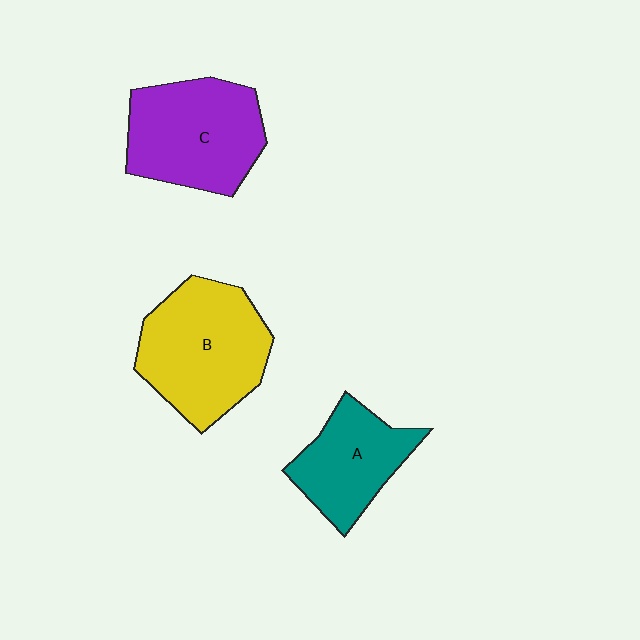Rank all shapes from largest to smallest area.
From largest to smallest: B (yellow), C (purple), A (teal).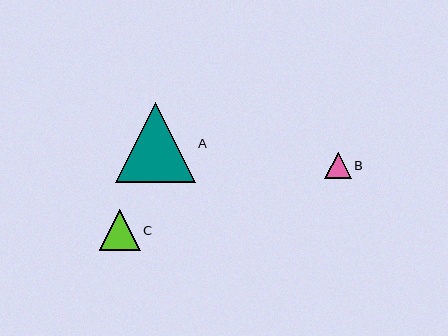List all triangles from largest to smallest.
From largest to smallest: A, C, B.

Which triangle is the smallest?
Triangle B is the smallest with a size of approximately 26 pixels.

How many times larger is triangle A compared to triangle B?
Triangle A is approximately 3.0 times the size of triangle B.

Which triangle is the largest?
Triangle A is the largest with a size of approximately 80 pixels.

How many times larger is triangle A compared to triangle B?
Triangle A is approximately 3.0 times the size of triangle B.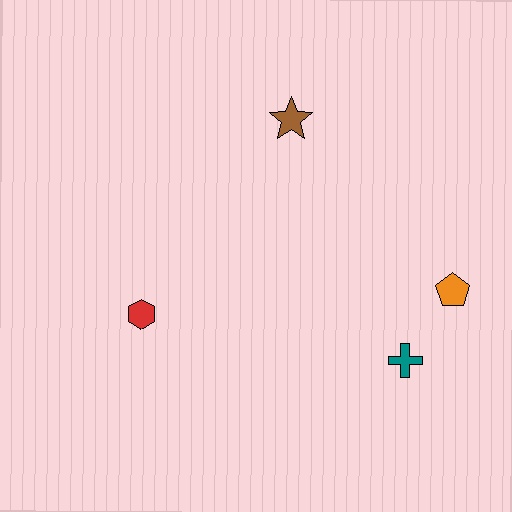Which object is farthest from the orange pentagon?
The red hexagon is farthest from the orange pentagon.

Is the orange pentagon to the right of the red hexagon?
Yes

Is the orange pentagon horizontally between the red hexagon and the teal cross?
No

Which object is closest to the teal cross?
The orange pentagon is closest to the teal cross.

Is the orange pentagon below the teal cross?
No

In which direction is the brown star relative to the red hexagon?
The brown star is above the red hexagon.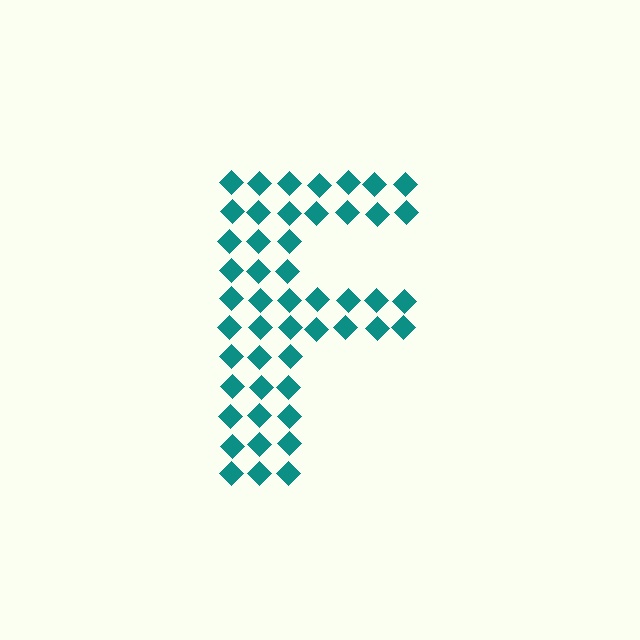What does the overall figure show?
The overall figure shows the letter F.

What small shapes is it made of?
It is made of small diamonds.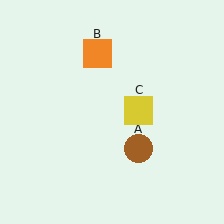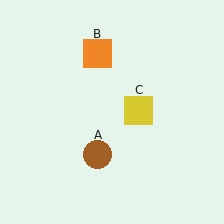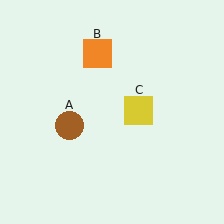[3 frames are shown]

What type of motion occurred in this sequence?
The brown circle (object A) rotated clockwise around the center of the scene.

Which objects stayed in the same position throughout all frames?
Orange square (object B) and yellow square (object C) remained stationary.